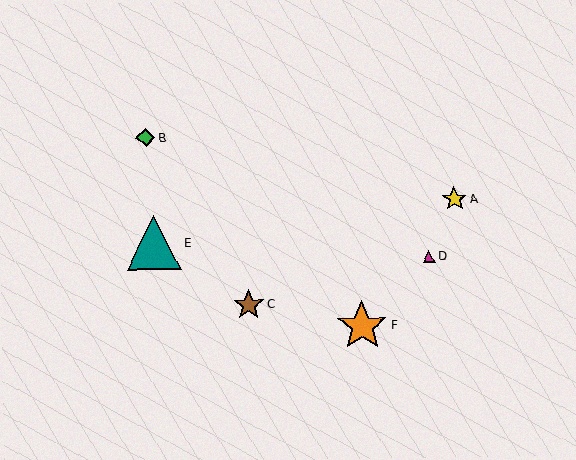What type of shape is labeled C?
Shape C is a brown star.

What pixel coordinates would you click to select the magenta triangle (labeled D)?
Click at (429, 256) to select the magenta triangle D.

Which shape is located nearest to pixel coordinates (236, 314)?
The brown star (labeled C) at (249, 305) is nearest to that location.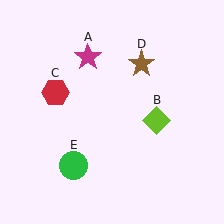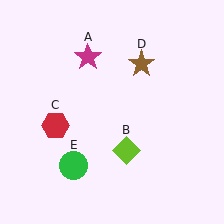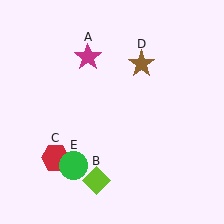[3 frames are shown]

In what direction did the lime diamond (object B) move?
The lime diamond (object B) moved down and to the left.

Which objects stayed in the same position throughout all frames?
Magenta star (object A) and brown star (object D) and green circle (object E) remained stationary.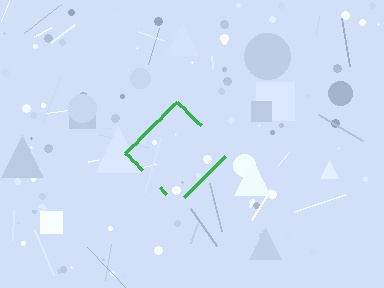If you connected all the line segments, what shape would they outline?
They would outline a diamond.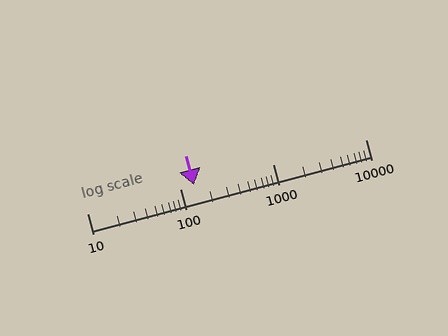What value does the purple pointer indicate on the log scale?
The pointer indicates approximately 140.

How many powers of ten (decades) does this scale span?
The scale spans 3 decades, from 10 to 10000.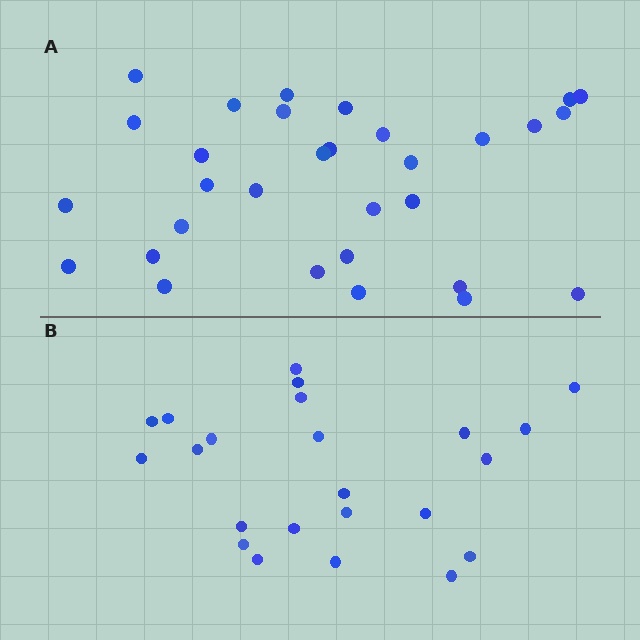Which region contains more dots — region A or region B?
Region A (the top region) has more dots.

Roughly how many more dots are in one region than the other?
Region A has roughly 8 or so more dots than region B.